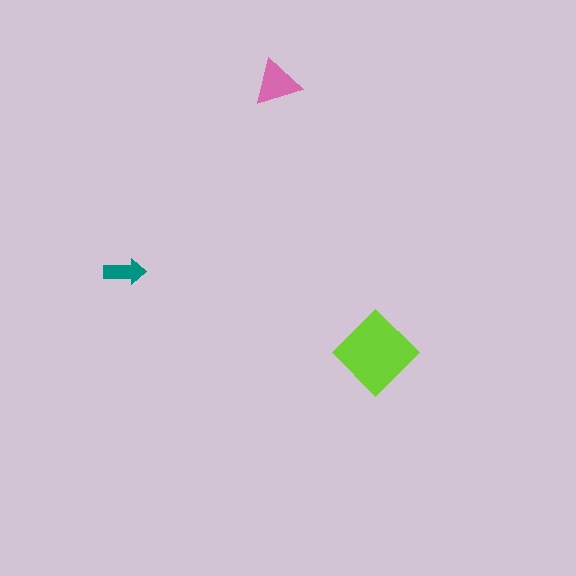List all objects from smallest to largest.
The teal arrow, the pink triangle, the lime diamond.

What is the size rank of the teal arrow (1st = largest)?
3rd.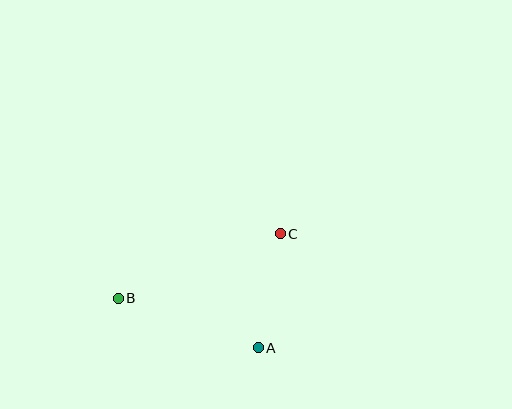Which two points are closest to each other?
Points A and C are closest to each other.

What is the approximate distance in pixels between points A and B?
The distance between A and B is approximately 149 pixels.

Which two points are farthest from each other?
Points B and C are farthest from each other.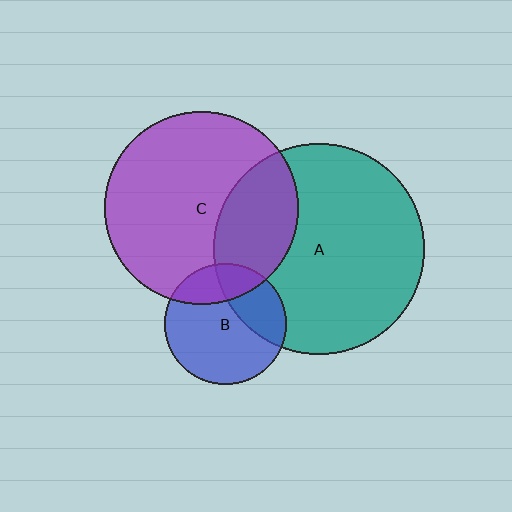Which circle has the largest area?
Circle A (teal).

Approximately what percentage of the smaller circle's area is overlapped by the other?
Approximately 30%.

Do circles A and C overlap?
Yes.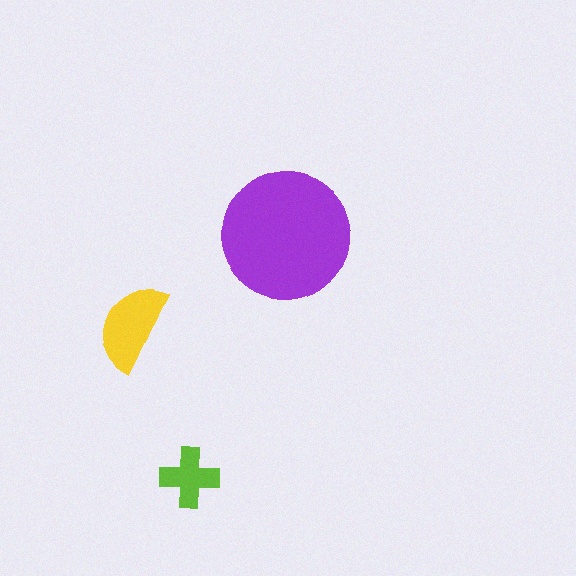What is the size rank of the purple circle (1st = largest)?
1st.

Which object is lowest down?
The lime cross is bottommost.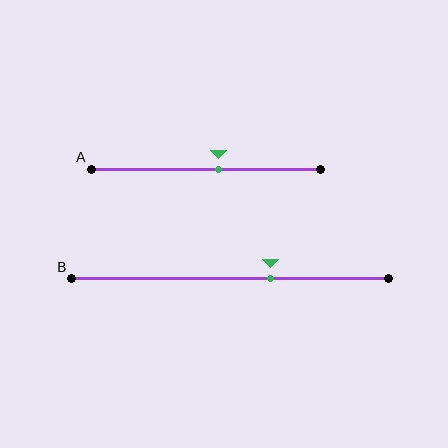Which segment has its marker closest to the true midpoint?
Segment A has its marker closest to the true midpoint.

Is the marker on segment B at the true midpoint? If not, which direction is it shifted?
No, the marker on segment B is shifted to the right by about 13% of the segment length.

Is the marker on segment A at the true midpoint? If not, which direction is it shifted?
No, the marker on segment A is shifted to the right by about 5% of the segment length.